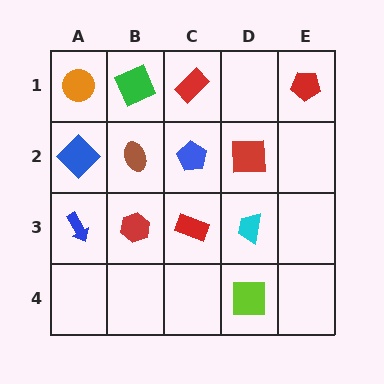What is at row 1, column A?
An orange circle.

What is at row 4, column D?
A lime square.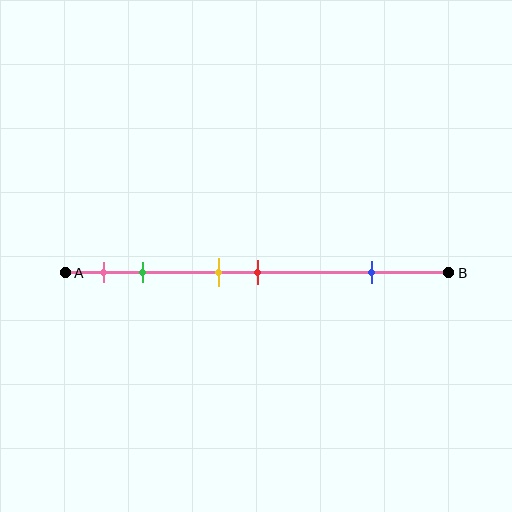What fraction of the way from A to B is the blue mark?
The blue mark is approximately 80% (0.8) of the way from A to B.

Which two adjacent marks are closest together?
The yellow and red marks are the closest adjacent pair.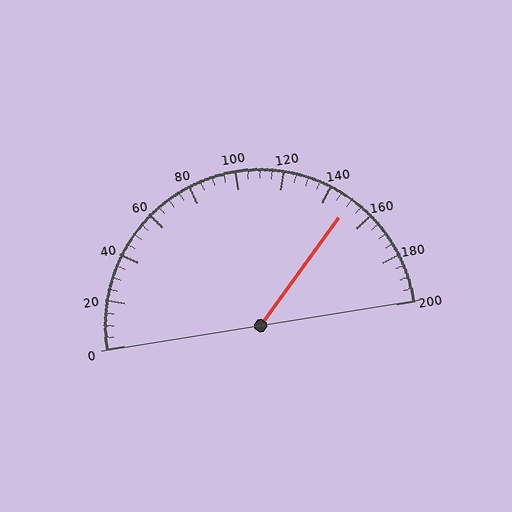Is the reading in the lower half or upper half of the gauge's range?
The reading is in the upper half of the range (0 to 200).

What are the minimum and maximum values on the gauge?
The gauge ranges from 0 to 200.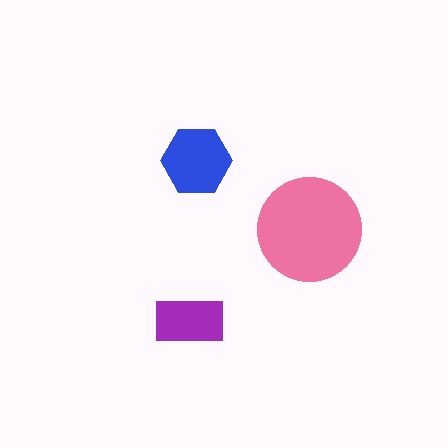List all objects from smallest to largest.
The purple rectangle, the blue hexagon, the pink circle.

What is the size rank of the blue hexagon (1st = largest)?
2nd.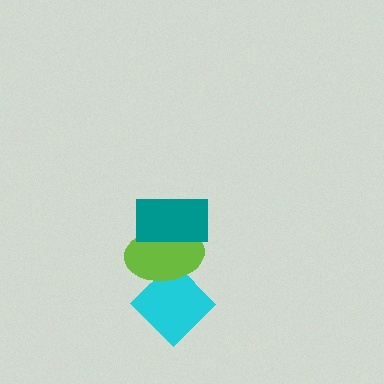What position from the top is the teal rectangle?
The teal rectangle is 1st from the top.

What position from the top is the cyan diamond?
The cyan diamond is 3rd from the top.